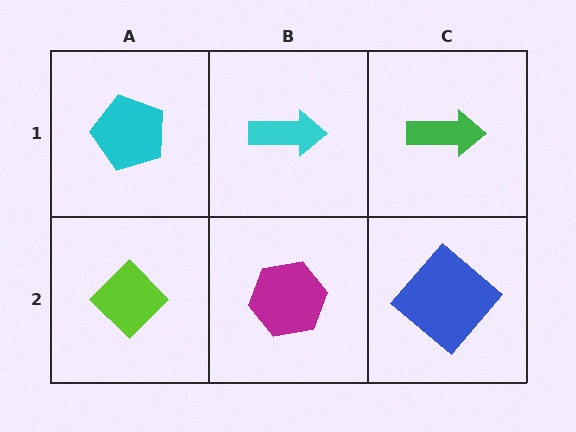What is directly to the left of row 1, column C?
A cyan arrow.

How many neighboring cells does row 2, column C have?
2.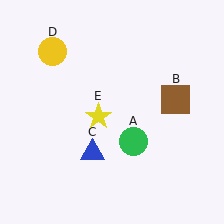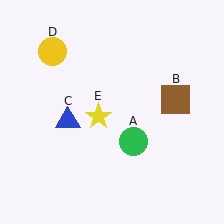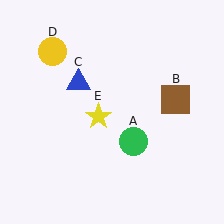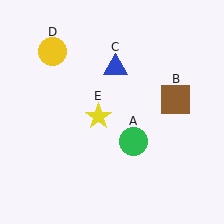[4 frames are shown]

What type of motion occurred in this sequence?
The blue triangle (object C) rotated clockwise around the center of the scene.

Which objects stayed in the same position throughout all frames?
Green circle (object A) and brown square (object B) and yellow circle (object D) and yellow star (object E) remained stationary.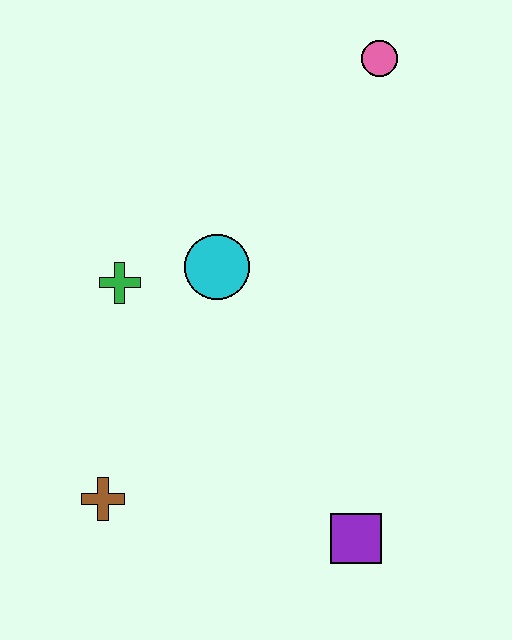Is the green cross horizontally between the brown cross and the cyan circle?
Yes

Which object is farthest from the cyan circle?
The purple square is farthest from the cyan circle.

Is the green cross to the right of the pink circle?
No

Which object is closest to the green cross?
The cyan circle is closest to the green cross.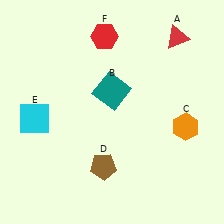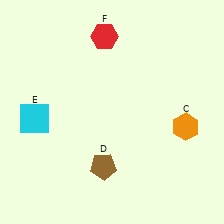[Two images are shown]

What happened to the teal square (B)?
The teal square (B) was removed in Image 2. It was in the top-left area of Image 1.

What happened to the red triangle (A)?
The red triangle (A) was removed in Image 2. It was in the top-right area of Image 1.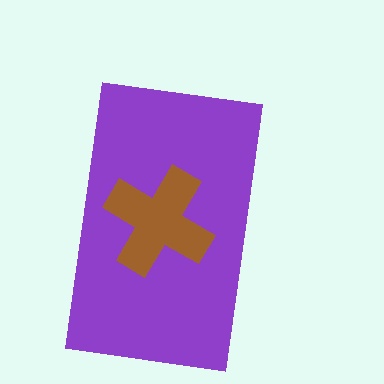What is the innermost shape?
The brown cross.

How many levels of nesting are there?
2.